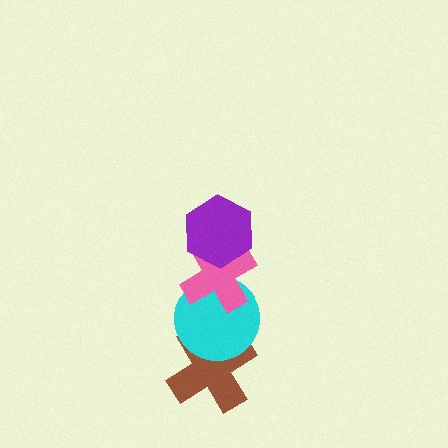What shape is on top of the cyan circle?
The pink cross is on top of the cyan circle.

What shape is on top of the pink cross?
The purple hexagon is on top of the pink cross.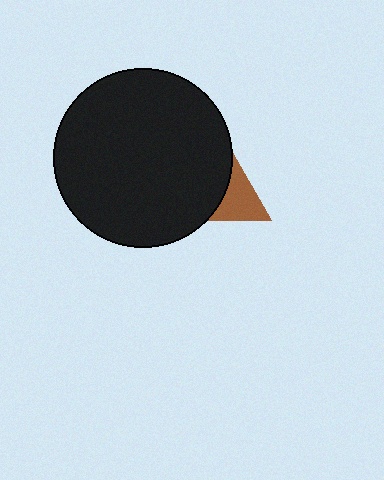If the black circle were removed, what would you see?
You would see the complete brown triangle.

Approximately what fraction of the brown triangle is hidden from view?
Roughly 53% of the brown triangle is hidden behind the black circle.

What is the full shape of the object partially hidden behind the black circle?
The partially hidden object is a brown triangle.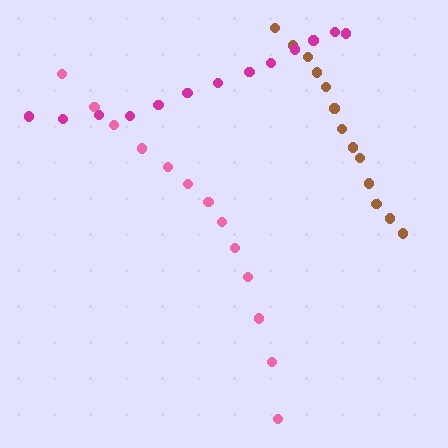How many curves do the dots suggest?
There are 3 distinct paths.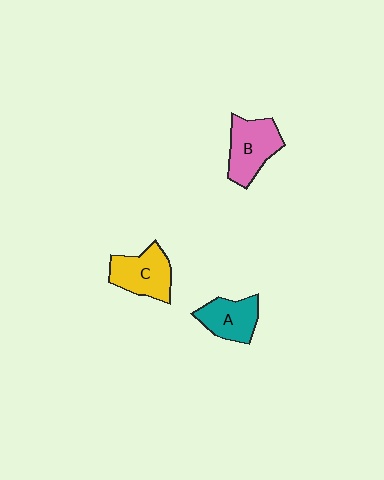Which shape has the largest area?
Shape B (pink).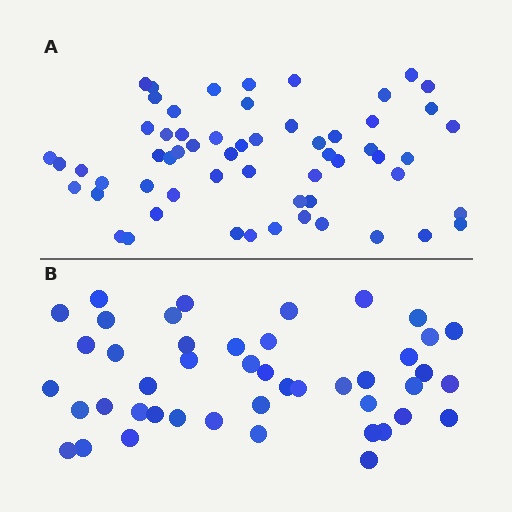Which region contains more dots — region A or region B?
Region A (the top region) has more dots.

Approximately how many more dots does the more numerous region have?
Region A has approximately 15 more dots than region B.